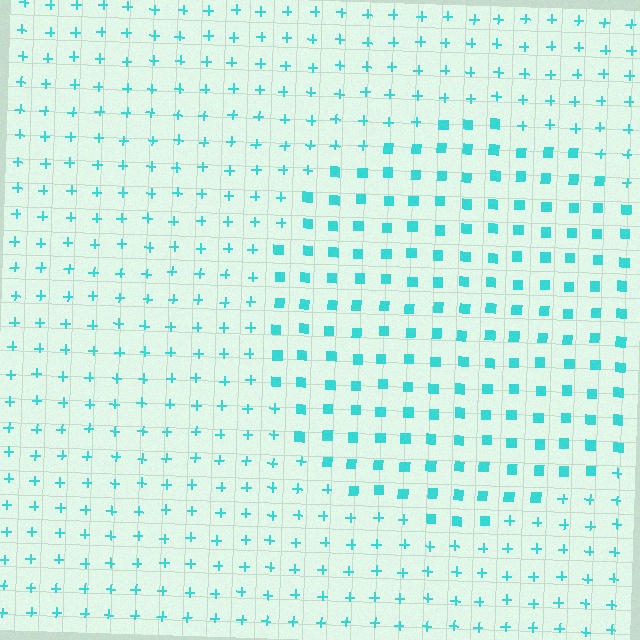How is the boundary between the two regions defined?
The boundary is defined by a change in element shape: squares inside vs. plus signs outside. All elements share the same color and spacing.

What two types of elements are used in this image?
The image uses squares inside the circle region and plus signs outside it.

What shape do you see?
I see a circle.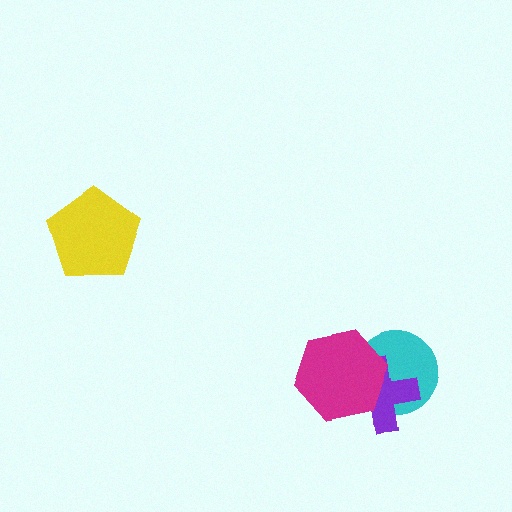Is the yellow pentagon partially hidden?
No, no other shape covers it.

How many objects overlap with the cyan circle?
2 objects overlap with the cyan circle.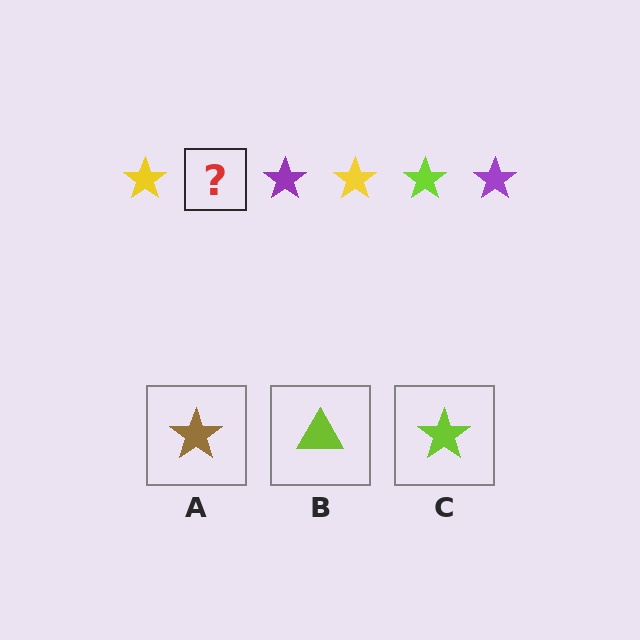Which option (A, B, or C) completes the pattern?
C.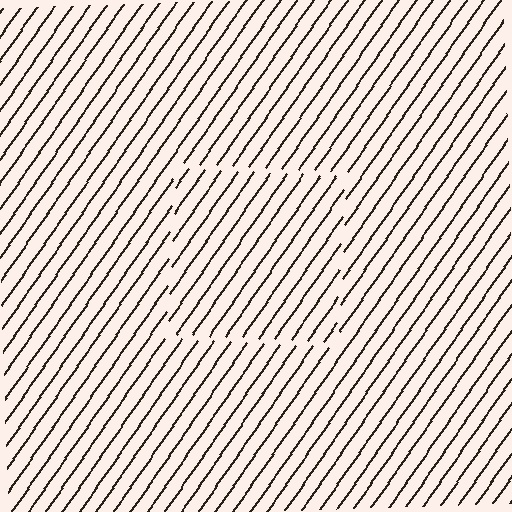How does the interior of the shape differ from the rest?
The interior of the shape contains the same grating, shifted by half a period — the contour is defined by the phase discontinuity where line-ends from the inner and outer gratings abut.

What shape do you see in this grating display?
An illusory square. The interior of the shape contains the same grating, shifted by half a period — the contour is defined by the phase discontinuity where line-ends from the inner and outer gratings abut.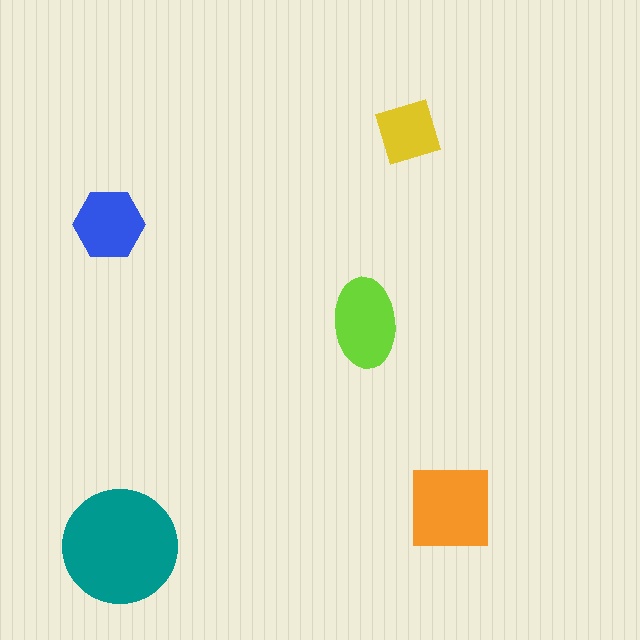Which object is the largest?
The teal circle.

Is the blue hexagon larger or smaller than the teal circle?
Smaller.